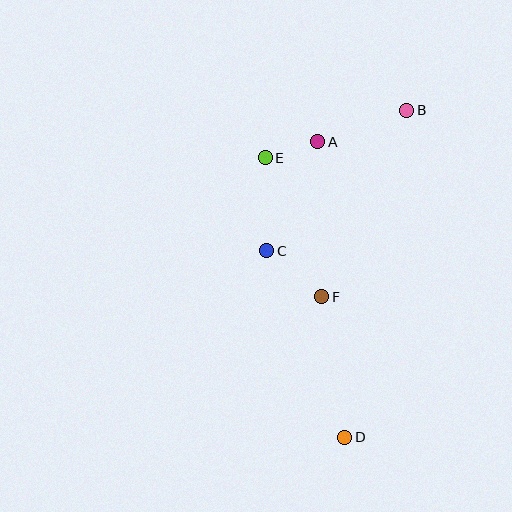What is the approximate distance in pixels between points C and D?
The distance between C and D is approximately 202 pixels.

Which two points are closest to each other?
Points A and E are closest to each other.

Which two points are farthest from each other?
Points B and D are farthest from each other.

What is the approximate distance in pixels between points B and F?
The distance between B and F is approximately 205 pixels.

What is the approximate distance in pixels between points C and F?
The distance between C and F is approximately 72 pixels.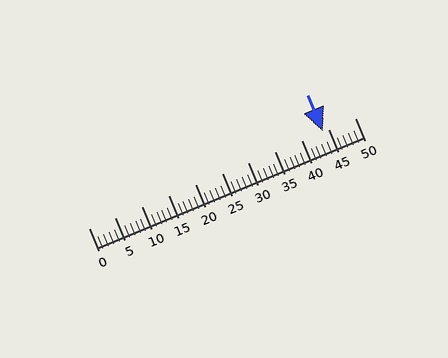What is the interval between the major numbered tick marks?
The major tick marks are spaced 5 units apart.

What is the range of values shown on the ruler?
The ruler shows values from 0 to 50.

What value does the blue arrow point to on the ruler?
The blue arrow points to approximately 44.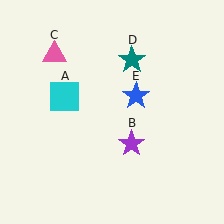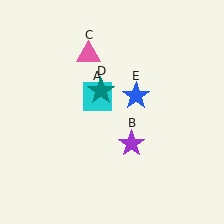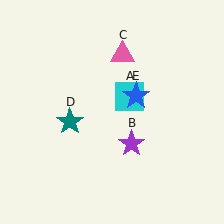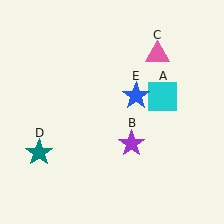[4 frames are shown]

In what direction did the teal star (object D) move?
The teal star (object D) moved down and to the left.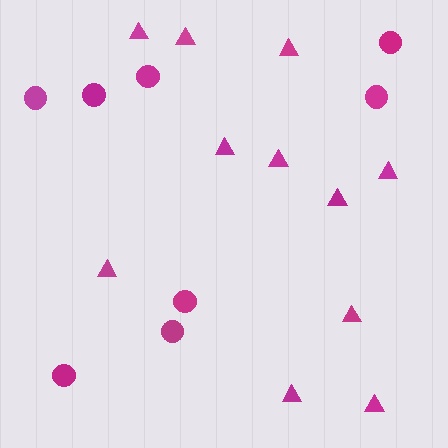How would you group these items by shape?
There are 2 groups: one group of triangles (11) and one group of circles (8).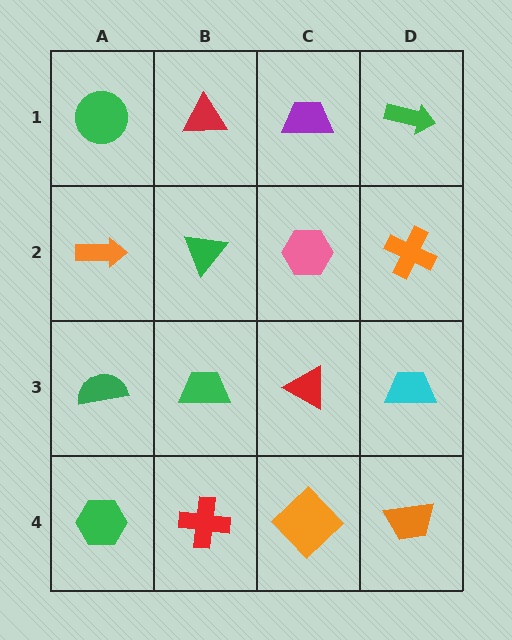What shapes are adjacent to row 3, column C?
A pink hexagon (row 2, column C), an orange diamond (row 4, column C), a green trapezoid (row 3, column B), a cyan trapezoid (row 3, column D).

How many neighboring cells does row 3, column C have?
4.